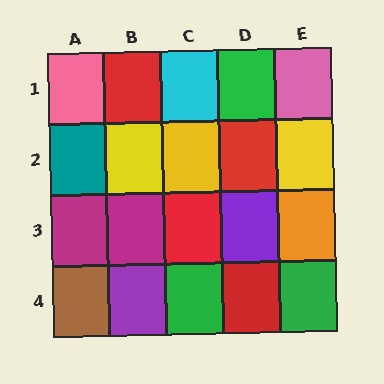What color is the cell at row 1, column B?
Red.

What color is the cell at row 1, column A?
Pink.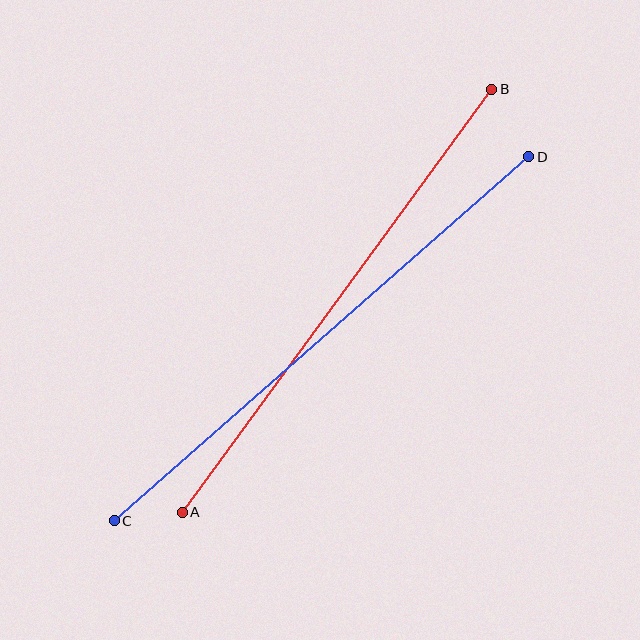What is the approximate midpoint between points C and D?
The midpoint is at approximately (321, 339) pixels.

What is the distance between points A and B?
The distance is approximately 524 pixels.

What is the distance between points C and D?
The distance is approximately 551 pixels.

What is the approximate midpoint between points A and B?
The midpoint is at approximately (337, 301) pixels.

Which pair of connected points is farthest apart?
Points C and D are farthest apart.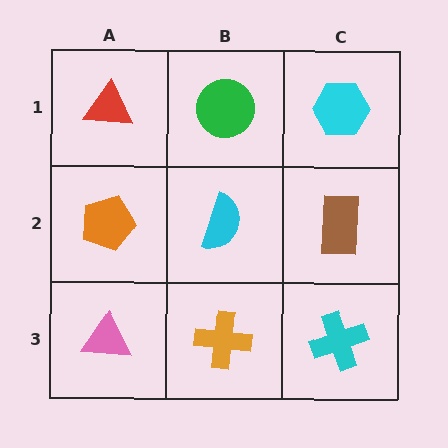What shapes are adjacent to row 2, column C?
A cyan hexagon (row 1, column C), a cyan cross (row 3, column C), a cyan semicircle (row 2, column B).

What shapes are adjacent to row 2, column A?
A red triangle (row 1, column A), a pink triangle (row 3, column A), a cyan semicircle (row 2, column B).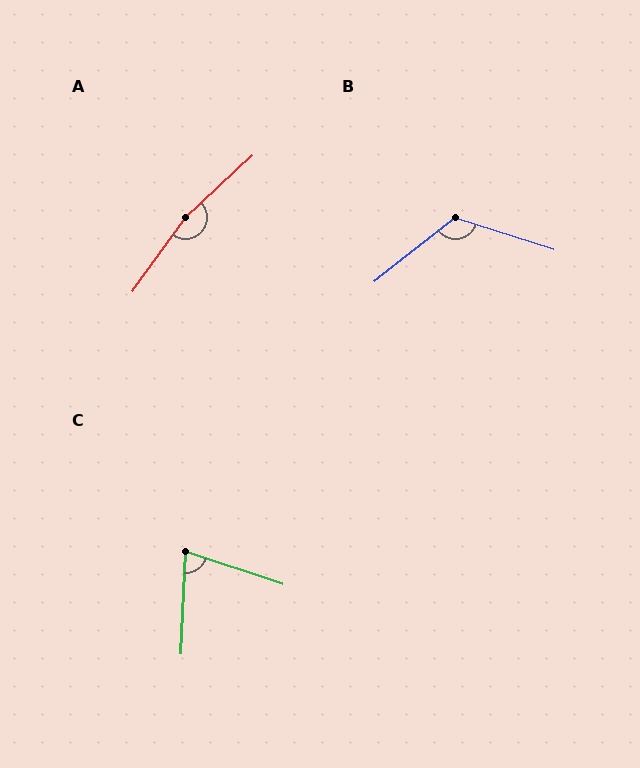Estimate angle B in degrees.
Approximately 124 degrees.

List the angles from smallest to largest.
C (74°), B (124°), A (169°).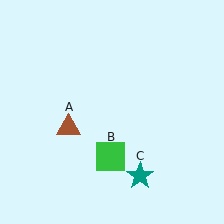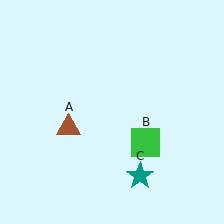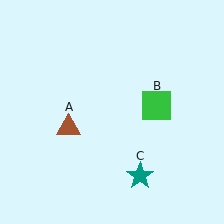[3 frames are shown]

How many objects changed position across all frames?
1 object changed position: green square (object B).